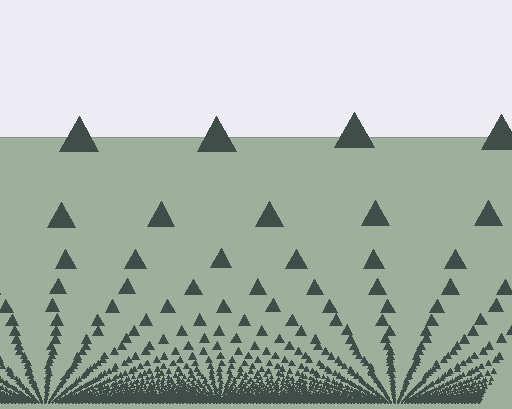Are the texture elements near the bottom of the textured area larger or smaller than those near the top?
Smaller. The gradient is inverted — elements near the bottom are smaller and denser.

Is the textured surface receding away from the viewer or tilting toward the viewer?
The surface appears to tilt toward the viewer. Texture elements get larger and sparser toward the top.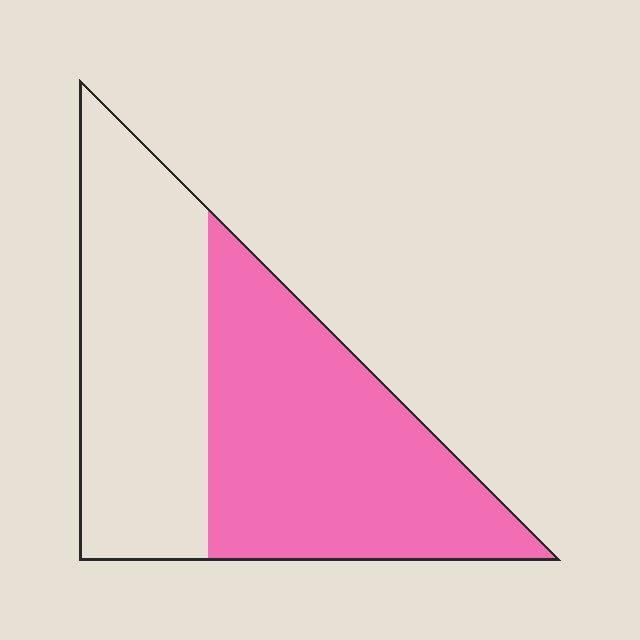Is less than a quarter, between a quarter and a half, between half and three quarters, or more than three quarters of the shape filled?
Between half and three quarters.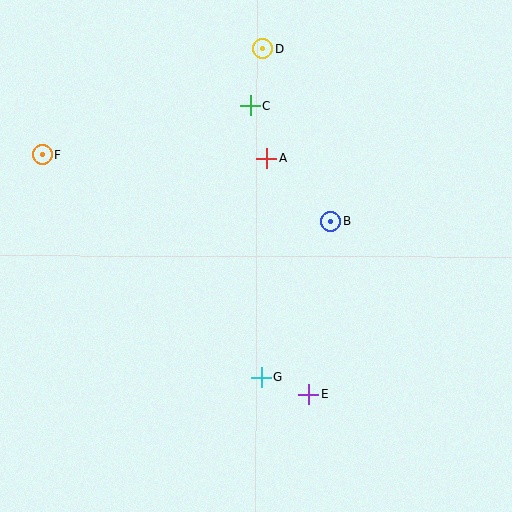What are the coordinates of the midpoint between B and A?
The midpoint between B and A is at (299, 190).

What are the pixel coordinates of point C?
Point C is at (250, 106).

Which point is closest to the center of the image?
Point B at (331, 221) is closest to the center.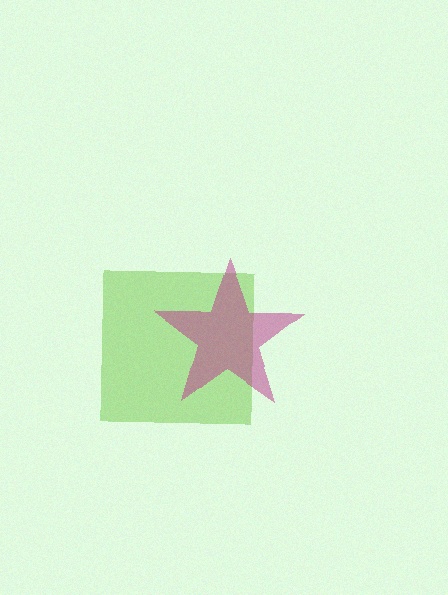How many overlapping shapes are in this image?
There are 2 overlapping shapes in the image.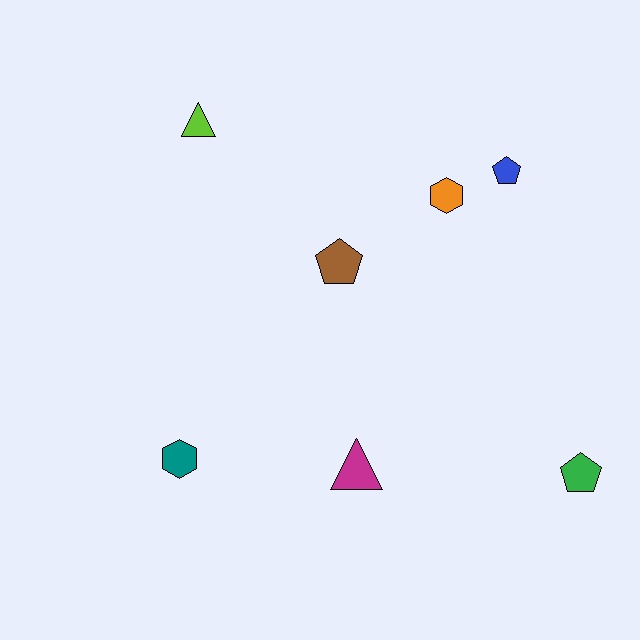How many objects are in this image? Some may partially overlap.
There are 7 objects.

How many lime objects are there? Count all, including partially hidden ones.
There is 1 lime object.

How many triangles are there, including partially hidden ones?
There are 2 triangles.